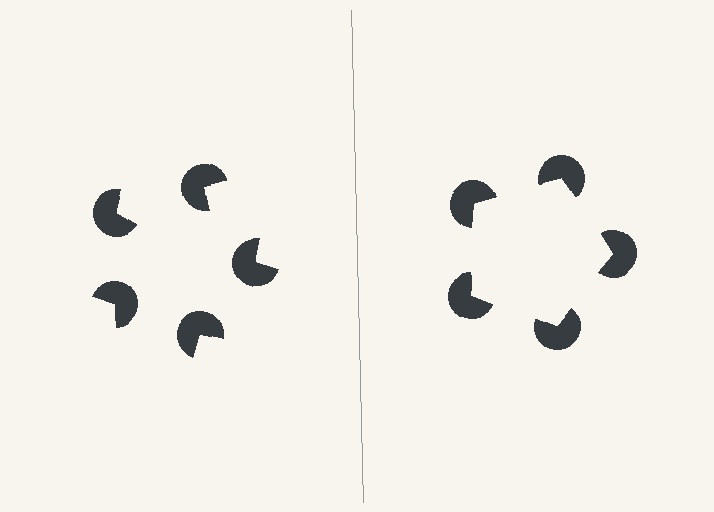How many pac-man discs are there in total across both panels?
10 — 5 on each side.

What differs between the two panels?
The pac-man discs are positioned identically on both sides; only the wedge orientations differ. On the right they align to a pentagon; on the left they are misaligned.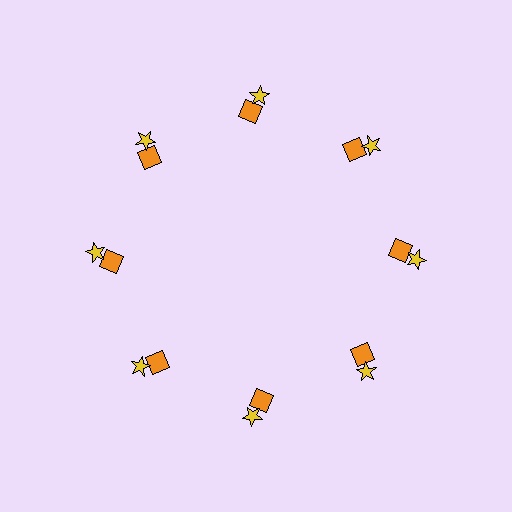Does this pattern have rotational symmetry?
Yes, this pattern has 8-fold rotational symmetry. It looks the same after rotating 45 degrees around the center.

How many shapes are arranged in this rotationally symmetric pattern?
There are 16 shapes, arranged in 8 groups of 2.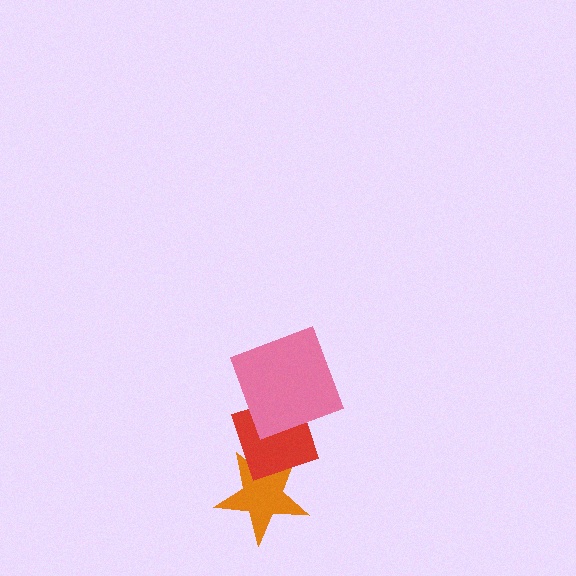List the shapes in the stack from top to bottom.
From top to bottom: the pink square, the red diamond, the orange star.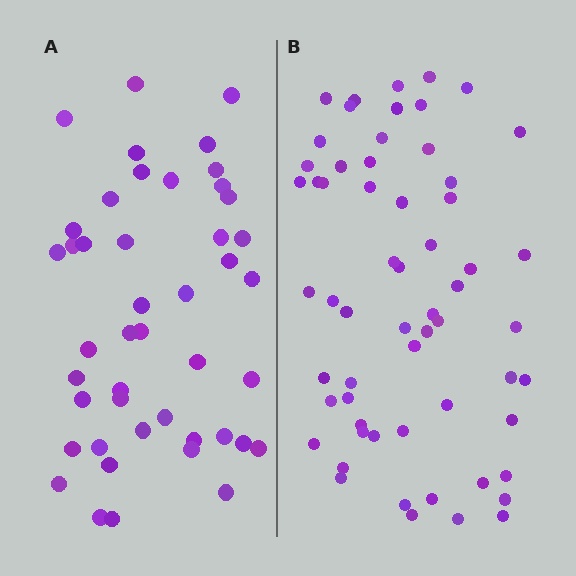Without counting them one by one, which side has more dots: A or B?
Region B (the right region) has more dots.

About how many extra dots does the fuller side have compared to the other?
Region B has approximately 15 more dots than region A.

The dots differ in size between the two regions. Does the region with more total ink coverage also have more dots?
No. Region A has more total ink coverage because its dots are larger, but region B actually contains more individual dots. Total area can be misleading — the number of items is what matters here.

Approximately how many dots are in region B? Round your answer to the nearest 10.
About 60 dots.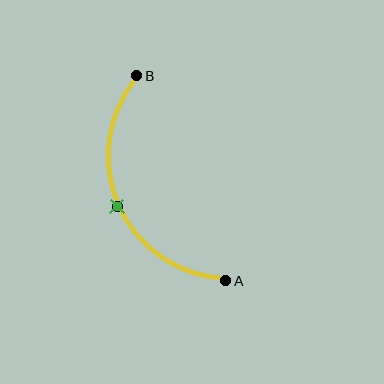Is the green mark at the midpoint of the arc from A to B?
Yes. The green mark lies on the arc at equal arc-length from both A and B — it is the arc midpoint.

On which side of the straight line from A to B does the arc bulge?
The arc bulges to the left of the straight line connecting A and B.